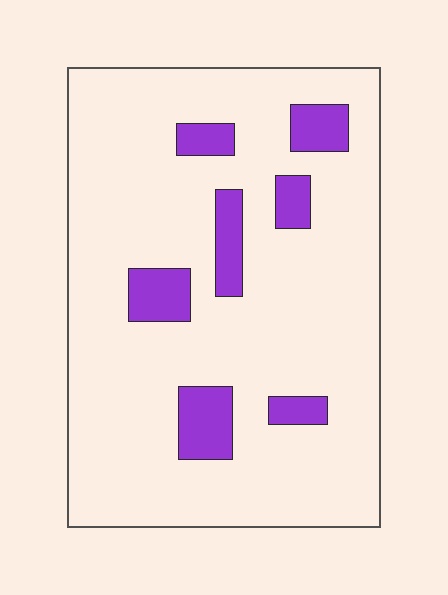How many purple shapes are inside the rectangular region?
7.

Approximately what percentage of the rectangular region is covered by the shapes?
Approximately 15%.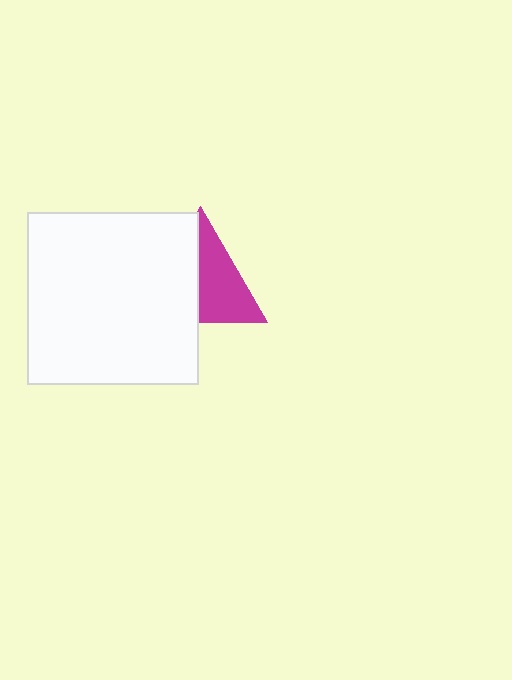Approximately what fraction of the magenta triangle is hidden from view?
Roughly 48% of the magenta triangle is hidden behind the white square.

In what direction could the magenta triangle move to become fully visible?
The magenta triangle could move right. That would shift it out from behind the white square entirely.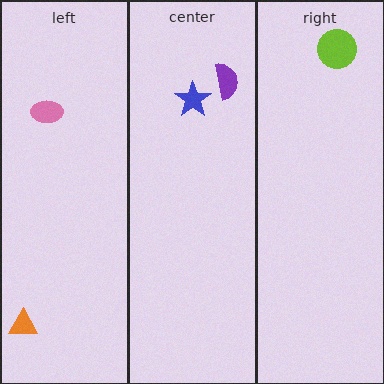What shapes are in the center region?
The purple semicircle, the blue star.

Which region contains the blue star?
The center region.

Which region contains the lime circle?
The right region.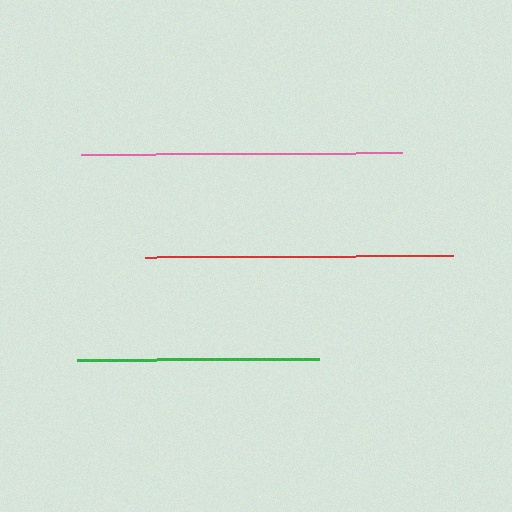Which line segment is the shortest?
The green line is the shortest at approximately 242 pixels.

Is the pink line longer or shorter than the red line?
The pink line is longer than the red line.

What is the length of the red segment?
The red segment is approximately 308 pixels long.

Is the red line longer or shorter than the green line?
The red line is longer than the green line.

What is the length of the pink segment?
The pink segment is approximately 321 pixels long.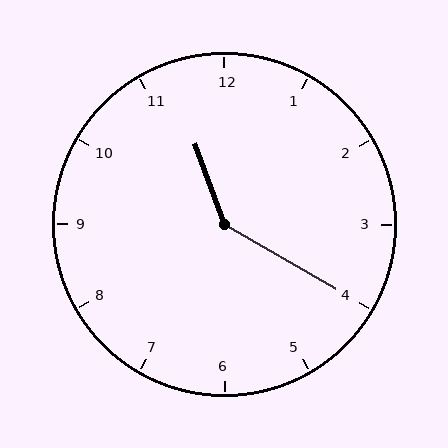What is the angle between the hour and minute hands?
Approximately 140 degrees.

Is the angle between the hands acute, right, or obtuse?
It is obtuse.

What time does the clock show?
11:20.